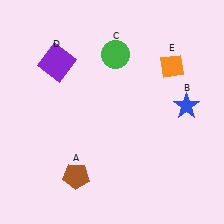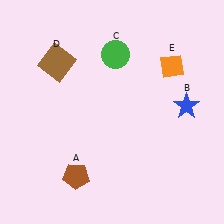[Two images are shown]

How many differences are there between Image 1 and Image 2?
There is 1 difference between the two images.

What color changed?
The square (D) changed from purple in Image 1 to brown in Image 2.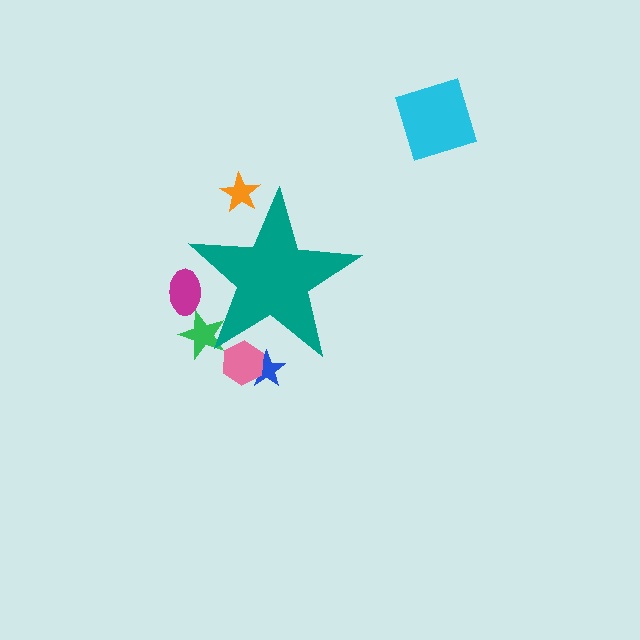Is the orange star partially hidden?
Yes, the orange star is partially hidden behind the teal star.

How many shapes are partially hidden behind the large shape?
5 shapes are partially hidden.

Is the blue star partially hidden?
Yes, the blue star is partially hidden behind the teal star.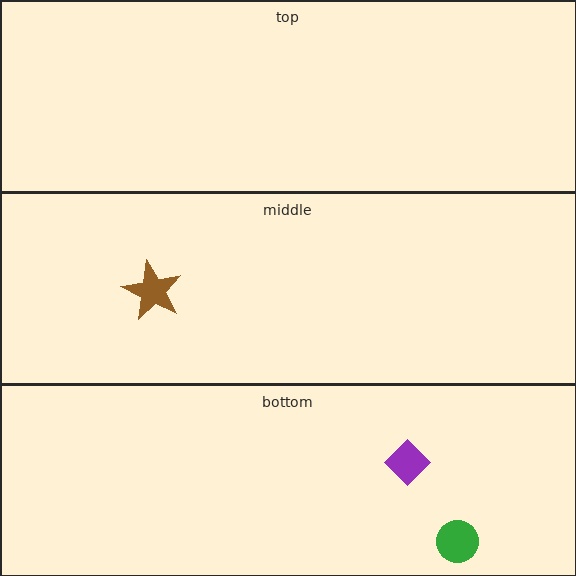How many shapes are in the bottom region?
2.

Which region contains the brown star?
The middle region.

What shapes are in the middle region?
The brown star.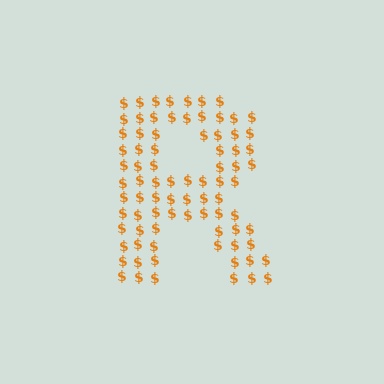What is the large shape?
The large shape is the letter R.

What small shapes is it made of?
It is made of small dollar signs.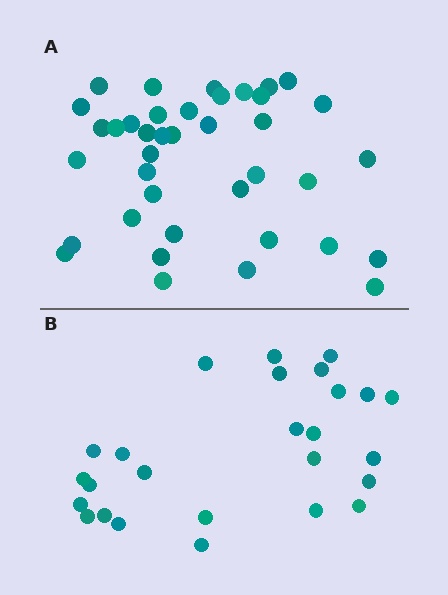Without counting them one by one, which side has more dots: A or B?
Region A (the top region) has more dots.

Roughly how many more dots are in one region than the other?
Region A has approximately 15 more dots than region B.